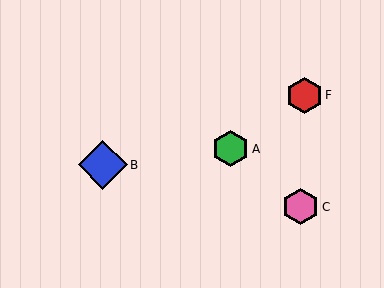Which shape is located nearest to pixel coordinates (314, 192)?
The pink hexagon (labeled C) at (301, 207) is nearest to that location.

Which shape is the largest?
The blue diamond (labeled B) is the largest.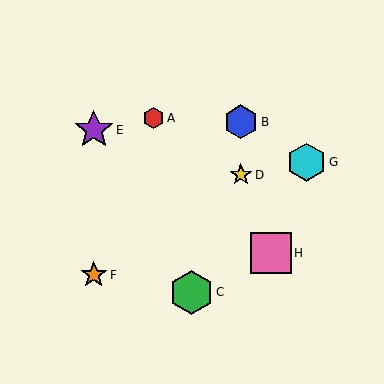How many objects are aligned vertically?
2 objects (B, D) are aligned vertically.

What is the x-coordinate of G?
Object G is at x≈306.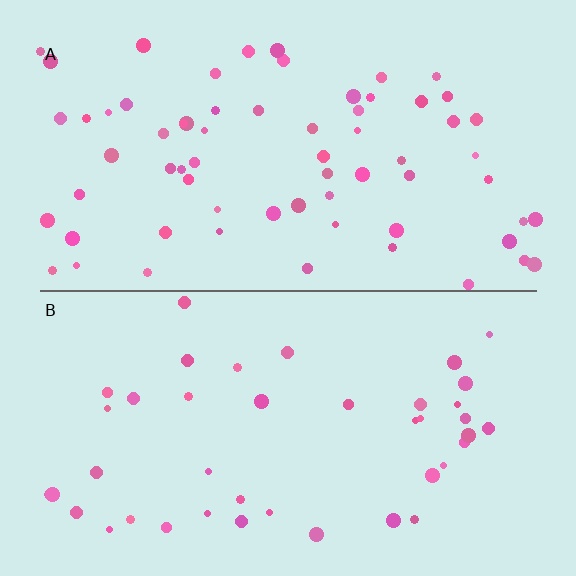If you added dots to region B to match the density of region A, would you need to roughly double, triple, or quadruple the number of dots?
Approximately double.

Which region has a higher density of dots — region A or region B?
A (the top).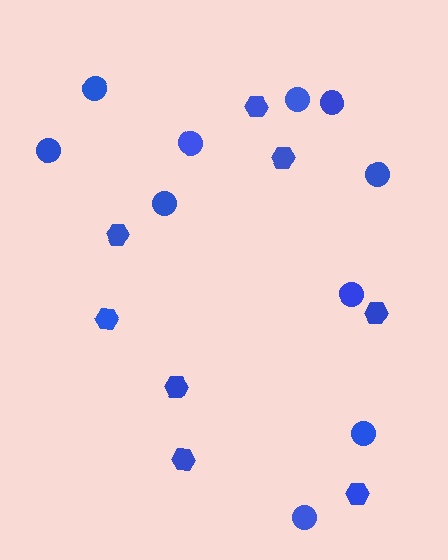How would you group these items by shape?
There are 2 groups: one group of hexagons (8) and one group of circles (10).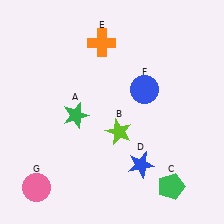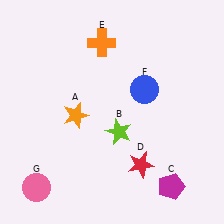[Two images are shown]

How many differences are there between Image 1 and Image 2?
There are 3 differences between the two images.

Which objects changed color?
A changed from green to orange. C changed from green to magenta. D changed from blue to red.